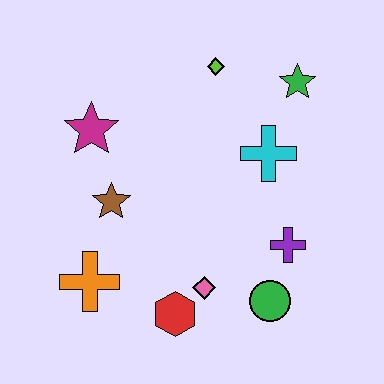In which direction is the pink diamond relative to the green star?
The pink diamond is below the green star.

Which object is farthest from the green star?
The orange cross is farthest from the green star.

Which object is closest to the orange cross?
The brown star is closest to the orange cross.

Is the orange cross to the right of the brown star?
No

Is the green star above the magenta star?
Yes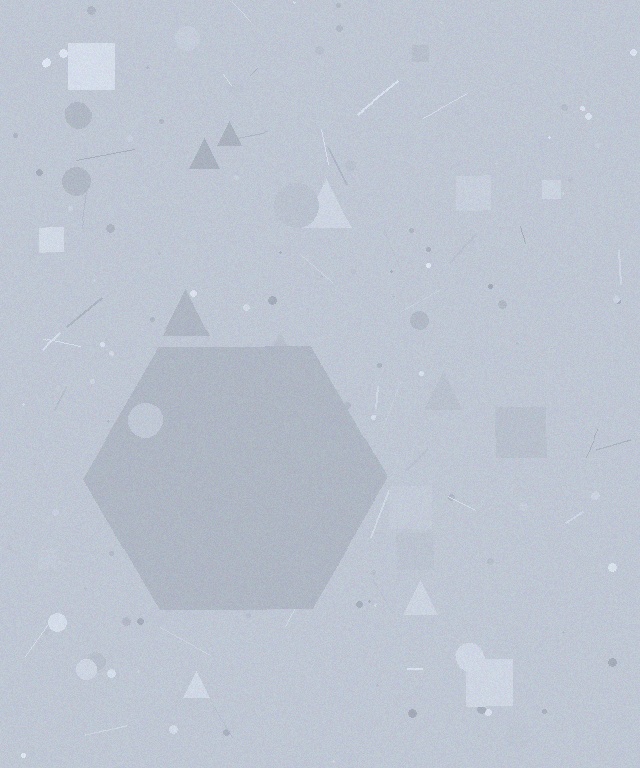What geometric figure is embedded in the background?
A hexagon is embedded in the background.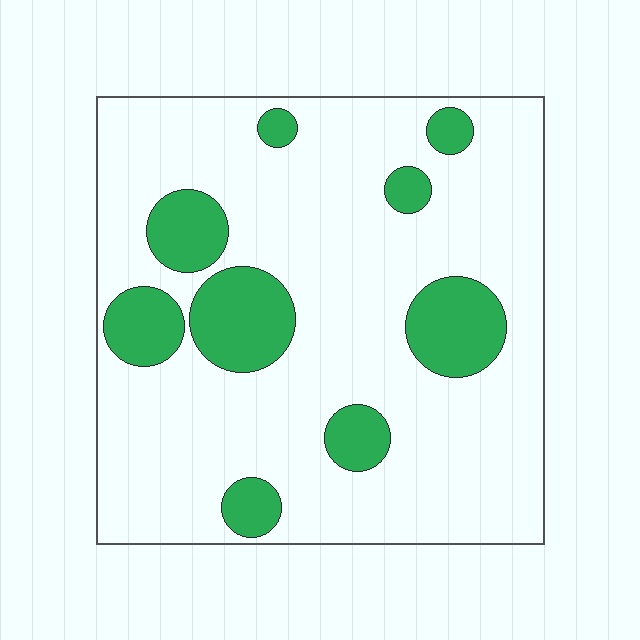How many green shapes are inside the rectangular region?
9.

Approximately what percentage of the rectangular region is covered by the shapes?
Approximately 20%.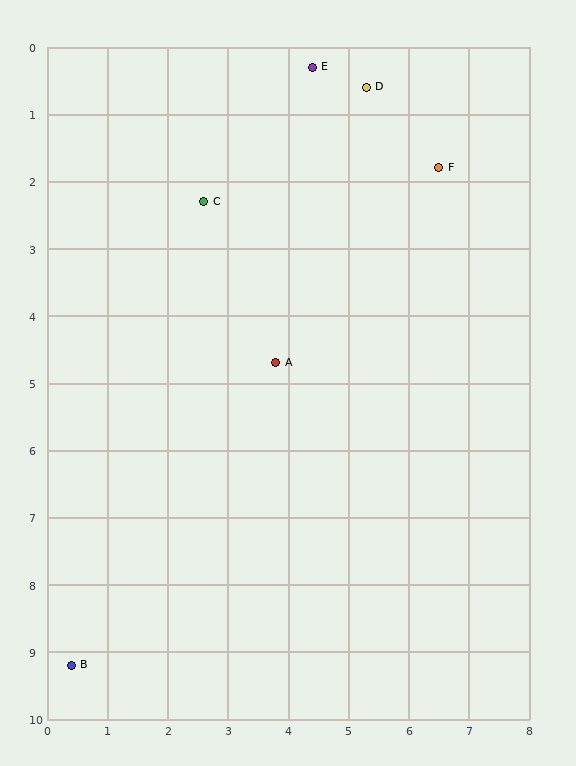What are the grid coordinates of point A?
Point A is at approximately (3.8, 4.7).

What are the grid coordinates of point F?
Point F is at approximately (6.5, 1.8).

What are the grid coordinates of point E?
Point E is at approximately (4.4, 0.3).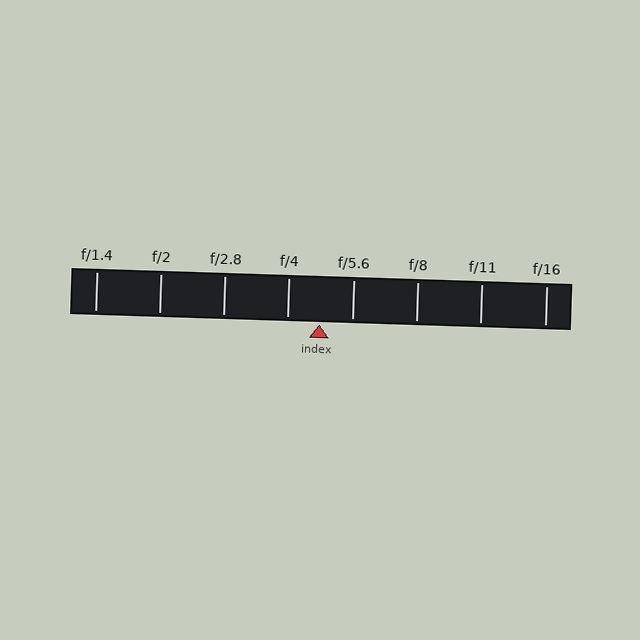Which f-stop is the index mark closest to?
The index mark is closest to f/4.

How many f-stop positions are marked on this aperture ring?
There are 8 f-stop positions marked.